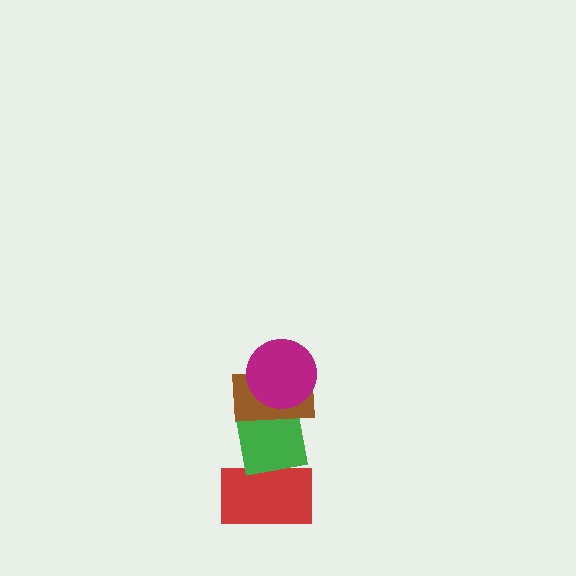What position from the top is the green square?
The green square is 3rd from the top.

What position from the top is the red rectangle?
The red rectangle is 4th from the top.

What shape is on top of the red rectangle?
The green square is on top of the red rectangle.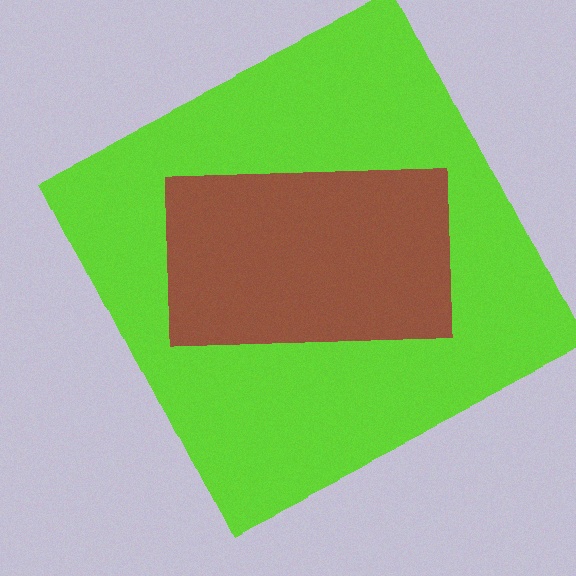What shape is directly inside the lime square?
The brown rectangle.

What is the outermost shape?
The lime square.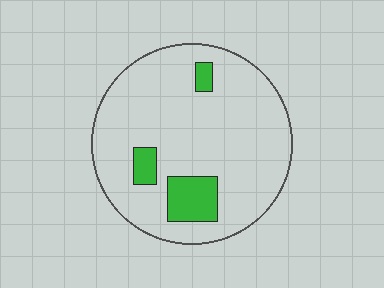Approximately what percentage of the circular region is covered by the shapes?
Approximately 10%.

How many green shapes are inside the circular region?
3.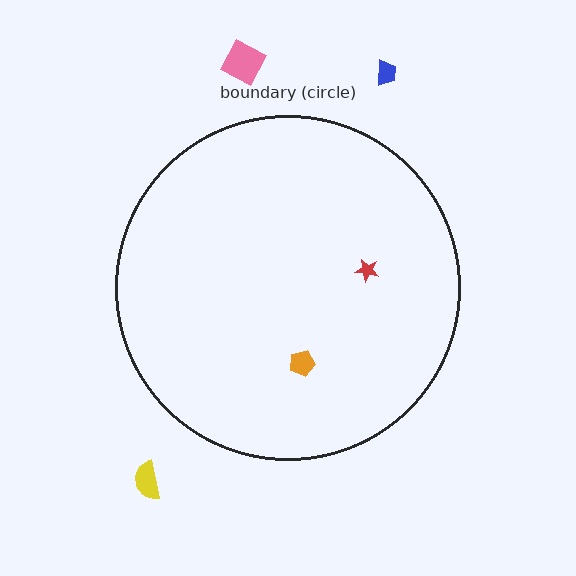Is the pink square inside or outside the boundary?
Outside.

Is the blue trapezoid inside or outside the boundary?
Outside.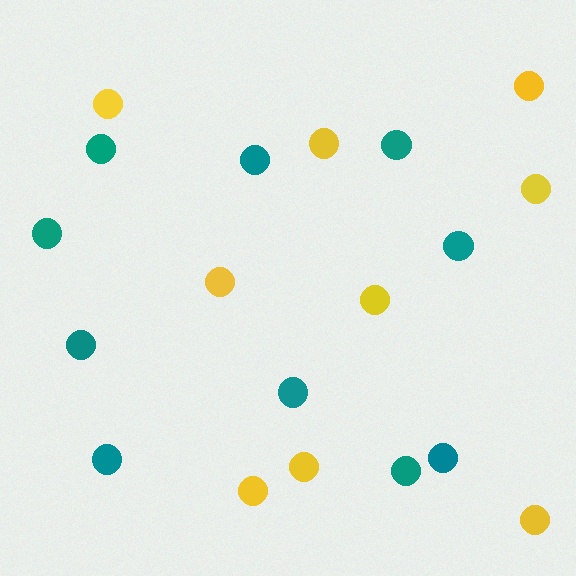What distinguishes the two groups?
There are 2 groups: one group of yellow circles (9) and one group of teal circles (10).